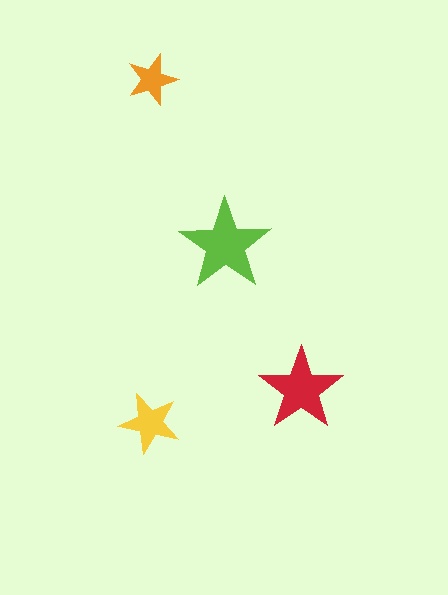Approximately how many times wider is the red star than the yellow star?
About 1.5 times wider.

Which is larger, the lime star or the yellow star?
The lime one.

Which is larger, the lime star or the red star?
The lime one.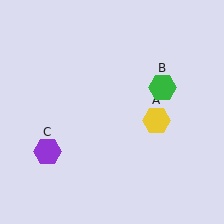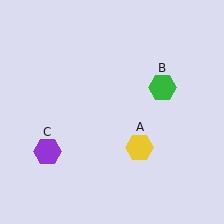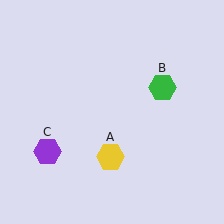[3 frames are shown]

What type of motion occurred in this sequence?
The yellow hexagon (object A) rotated clockwise around the center of the scene.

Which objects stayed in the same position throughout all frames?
Green hexagon (object B) and purple hexagon (object C) remained stationary.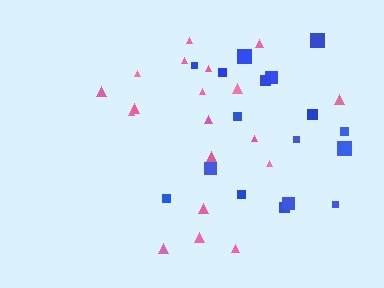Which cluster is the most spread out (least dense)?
Pink.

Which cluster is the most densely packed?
Blue.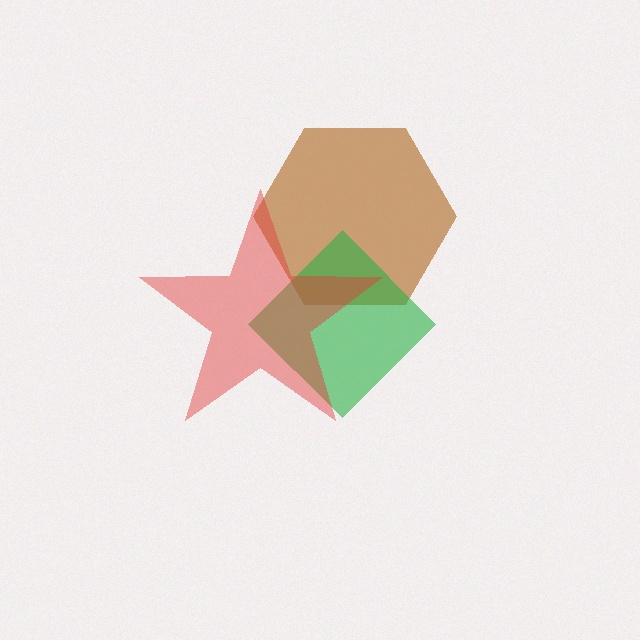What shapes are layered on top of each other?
The layered shapes are: a brown hexagon, a green diamond, a red star.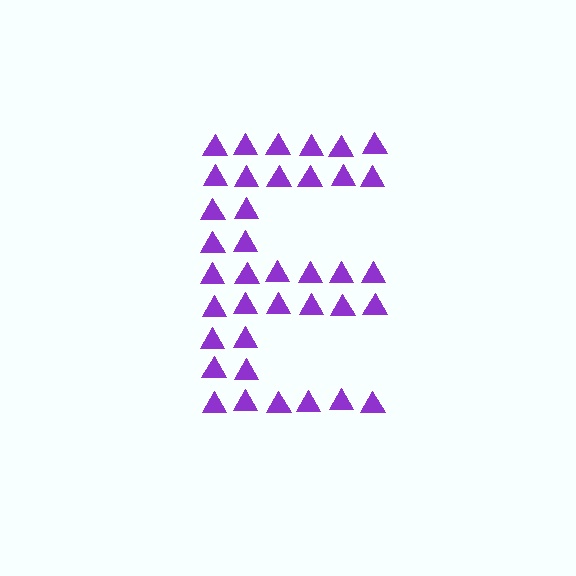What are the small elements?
The small elements are triangles.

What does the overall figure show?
The overall figure shows the letter E.